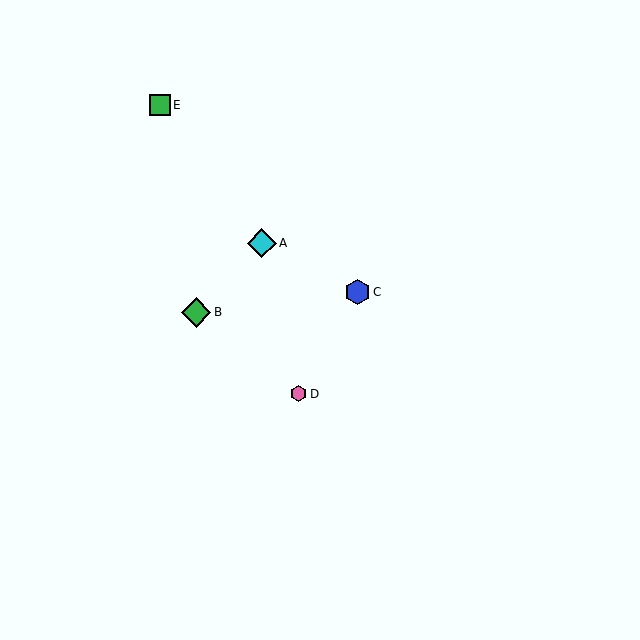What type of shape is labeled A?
Shape A is a cyan diamond.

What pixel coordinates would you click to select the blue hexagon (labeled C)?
Click at (358, 292) to select the blue hexagon C.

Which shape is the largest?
The green diamond (labeled B) is the largest.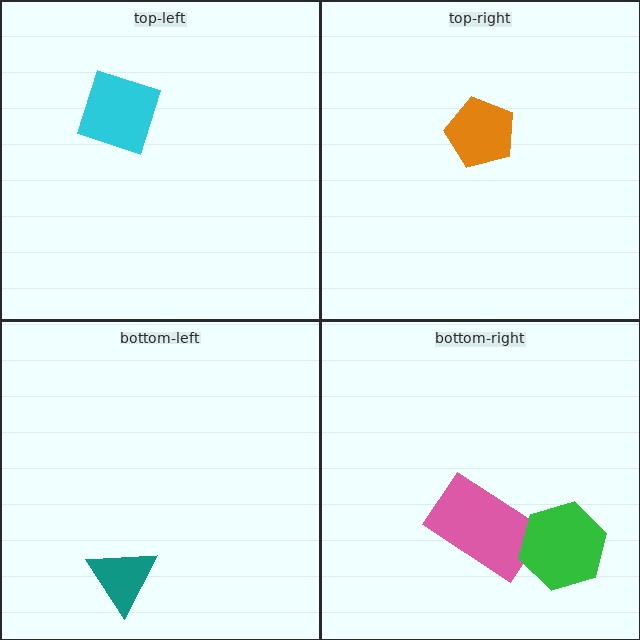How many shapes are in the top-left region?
1.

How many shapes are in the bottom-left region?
1.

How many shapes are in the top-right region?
1.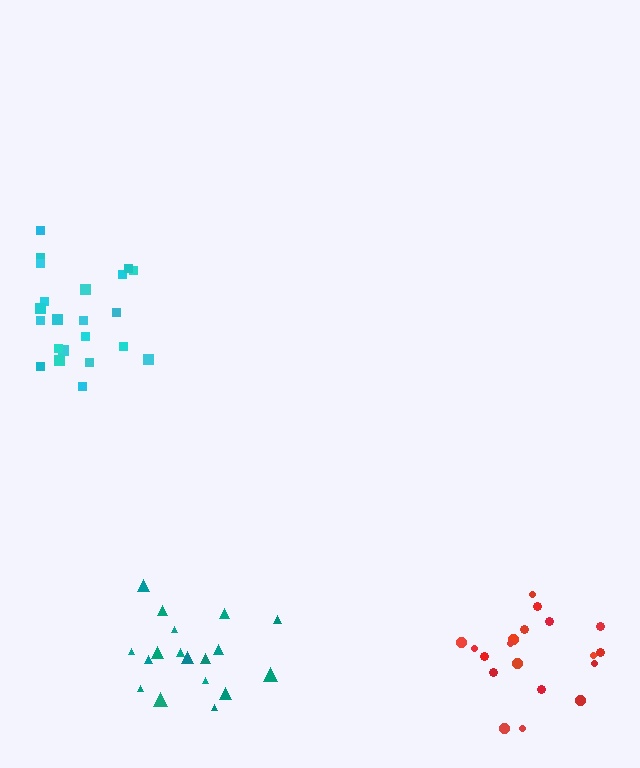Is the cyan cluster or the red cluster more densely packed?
Cyan.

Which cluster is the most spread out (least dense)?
Red.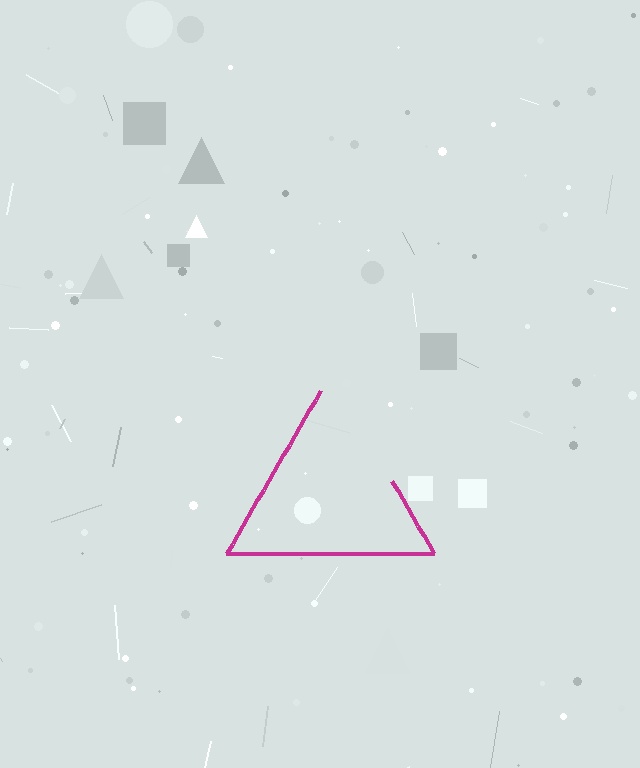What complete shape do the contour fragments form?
The contour fragments form a triangle.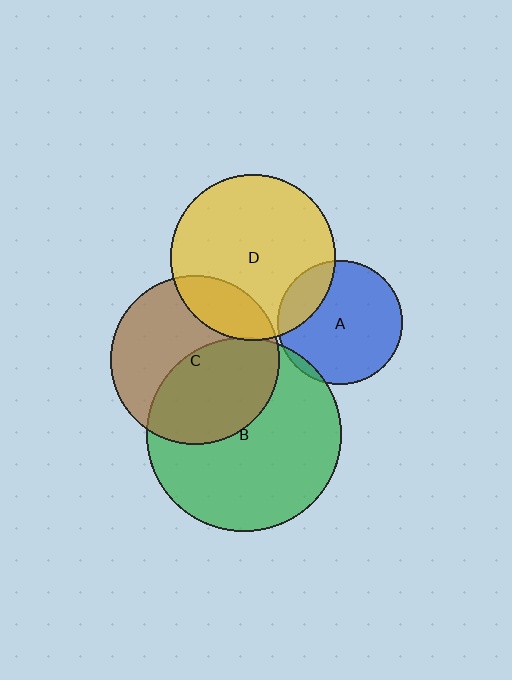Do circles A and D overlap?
Yes.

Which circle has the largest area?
Circle B (green).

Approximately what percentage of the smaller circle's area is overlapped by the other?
Approximately 20%.